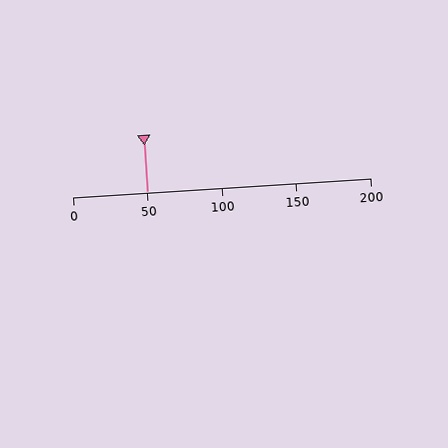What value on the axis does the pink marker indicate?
The marker indicates approximately 50.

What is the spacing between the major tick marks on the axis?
The major ticks are spaced 50 apart.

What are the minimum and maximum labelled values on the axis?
The axis runs from 0 to 200.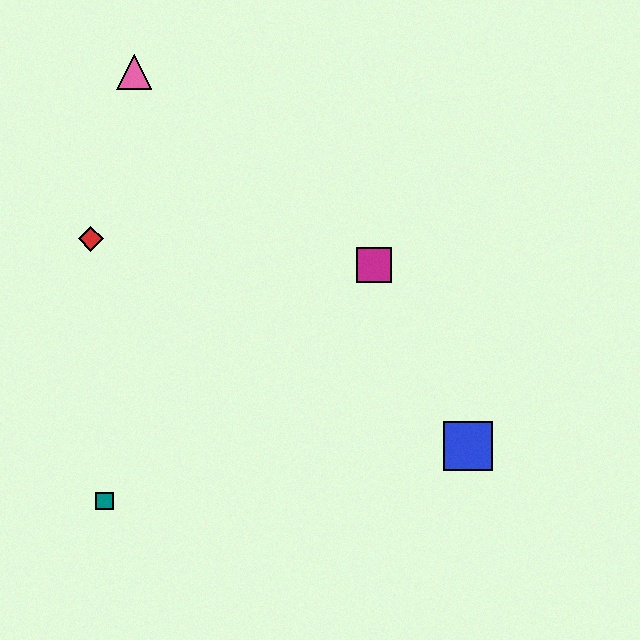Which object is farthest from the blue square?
The pink triangle is farthest from the blue square.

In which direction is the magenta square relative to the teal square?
The magenta square is to the right of the teal square.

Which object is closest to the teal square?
The red diamond is closest to the teal square.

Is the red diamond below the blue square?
No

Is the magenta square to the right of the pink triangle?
Yes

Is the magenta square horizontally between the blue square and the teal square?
Yes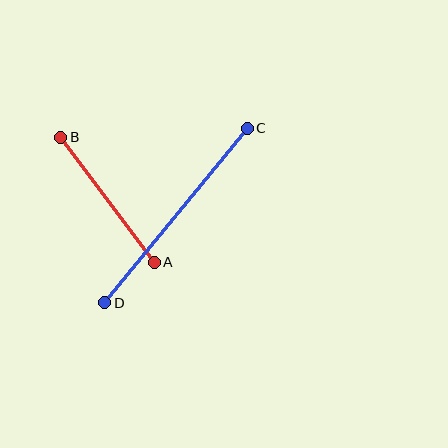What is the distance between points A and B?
The distance is approximately 156 pixels.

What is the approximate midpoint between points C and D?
The midpoint is at approximately (176, 215) pixels.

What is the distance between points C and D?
The distance is approximately 225 pixels.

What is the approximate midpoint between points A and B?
The midpoint is at approximately (108, 200) pixels.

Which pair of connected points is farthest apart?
Points C and D are farthest apart.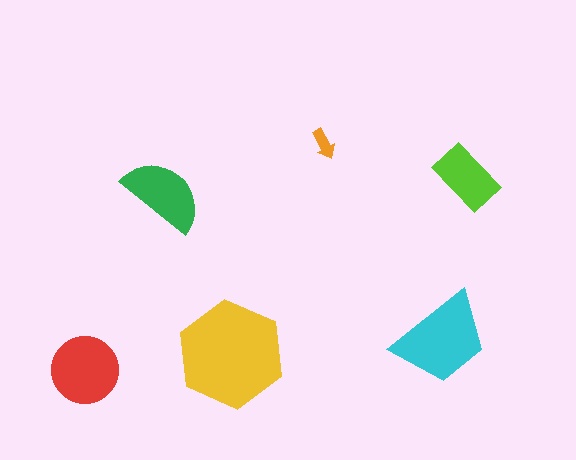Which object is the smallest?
The orange arrow.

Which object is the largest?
The yellow hexagon.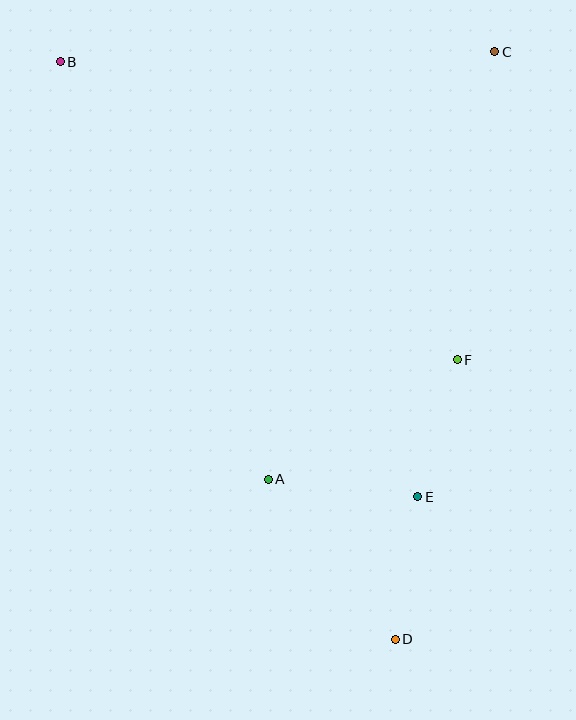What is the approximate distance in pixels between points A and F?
The distance between A and F is approximately 224 pixels.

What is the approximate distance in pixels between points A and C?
The distance between A and C is approximately 484 pixels.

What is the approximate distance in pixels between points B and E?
The distance between B and E is approximately 563 pixels.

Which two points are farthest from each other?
Points B and D are farthest from each other.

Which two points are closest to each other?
Points E and F are closest to each other.